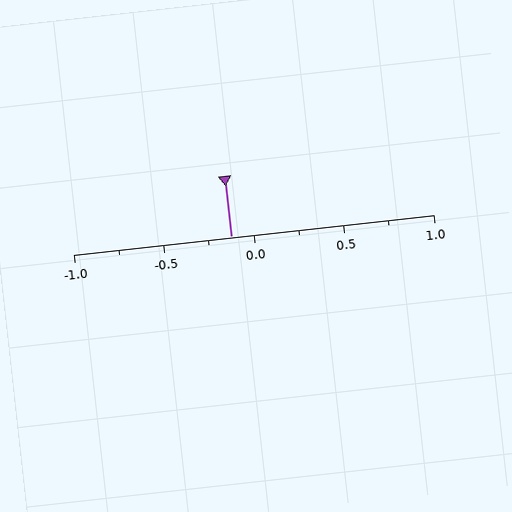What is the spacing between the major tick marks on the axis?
The major ticks are spaced 0.5 apart.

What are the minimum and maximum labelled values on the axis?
The axis runs from -1.0 to 1.0.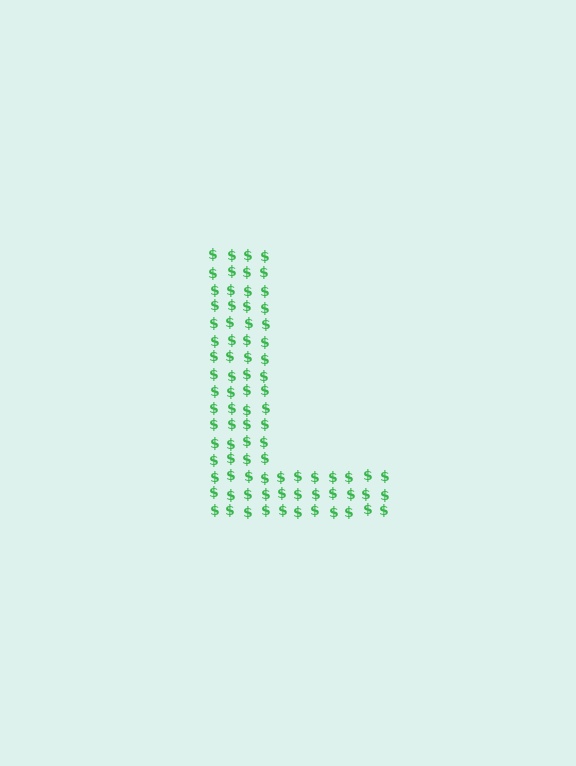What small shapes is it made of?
It is made of small dollar signs.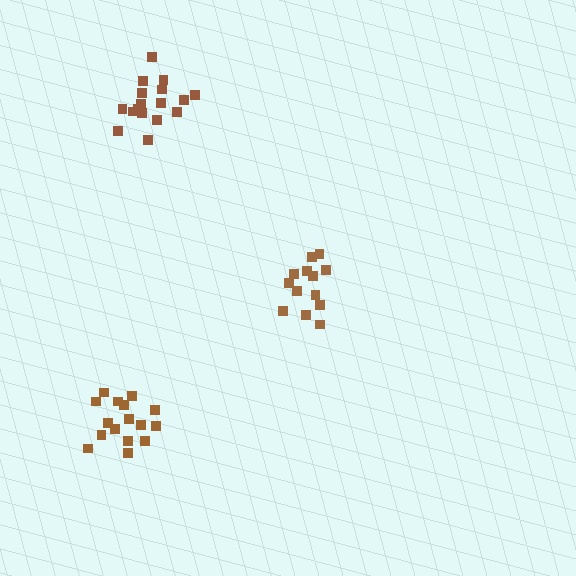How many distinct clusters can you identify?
There are 3 distinct clusters.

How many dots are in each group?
Group 1: 13 dots, Group 2: 17 dots, Group 3: 16 dots (46 total).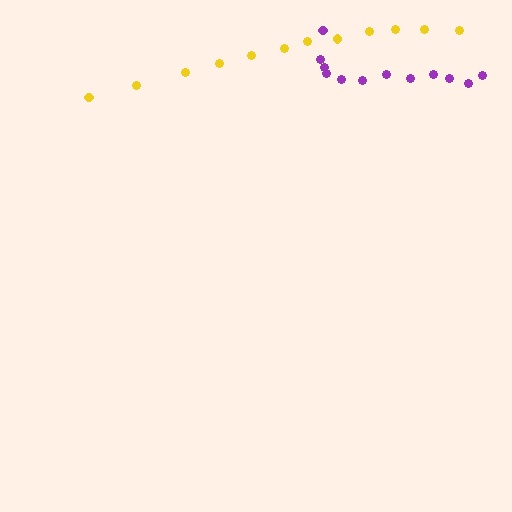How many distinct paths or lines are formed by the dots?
There are 2 distinct paths.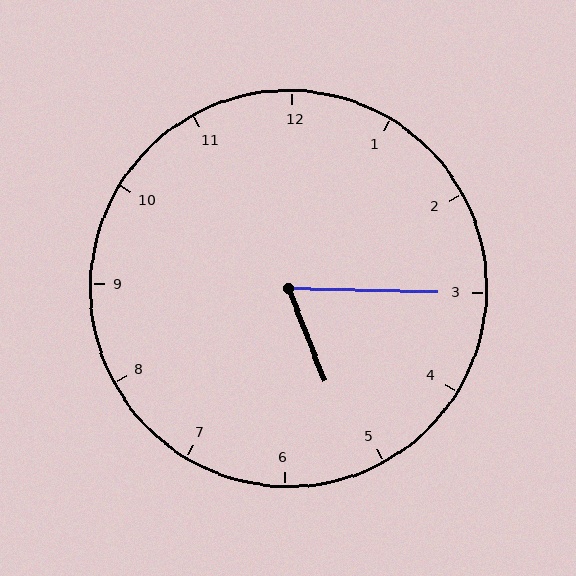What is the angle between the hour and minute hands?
Approximately 68 degrees.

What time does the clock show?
5:15.